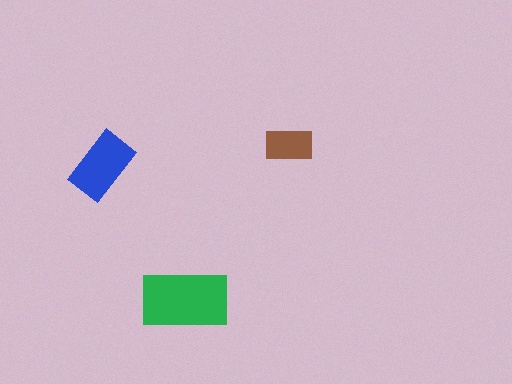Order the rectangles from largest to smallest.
the green one, the blue one, the brown one.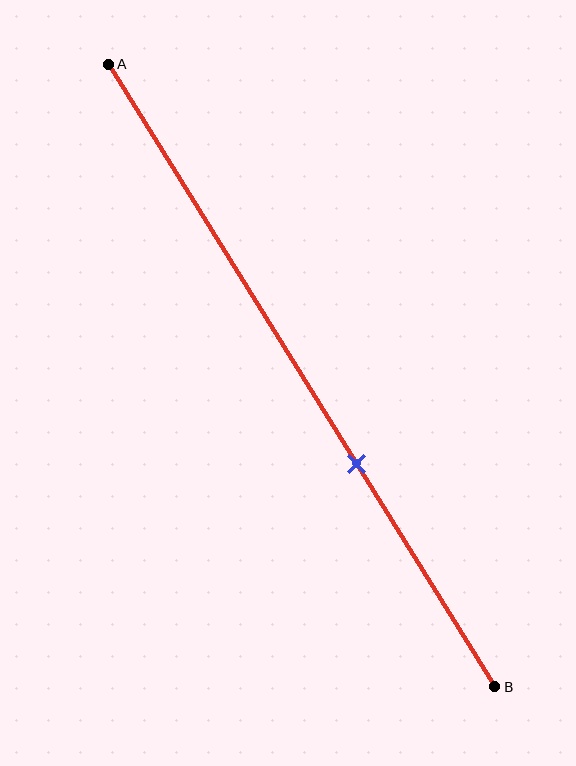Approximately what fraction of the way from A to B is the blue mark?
The blue mark is approximately 65% of the way from A to B.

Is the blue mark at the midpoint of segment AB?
No, the mark is at about 65% from A, not at the 50% midpoint.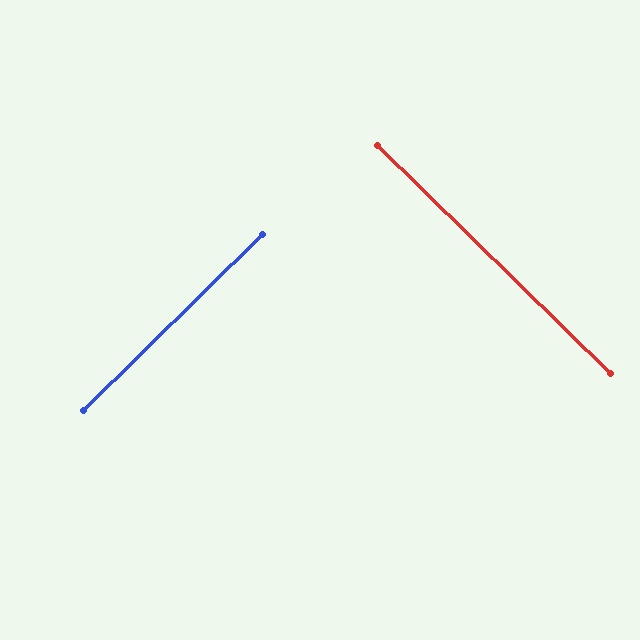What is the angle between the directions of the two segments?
Approximately 89 degrees.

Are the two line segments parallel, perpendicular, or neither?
Perpendicular — they meet at approximately 89°.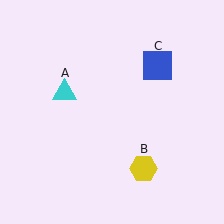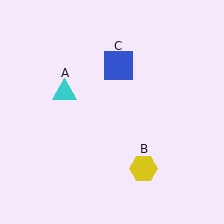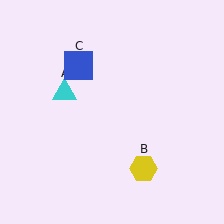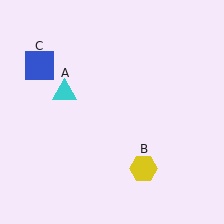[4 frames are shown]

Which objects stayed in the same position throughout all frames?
Cyan triangle (object A) and yellow hexagon (object B) remained stationary.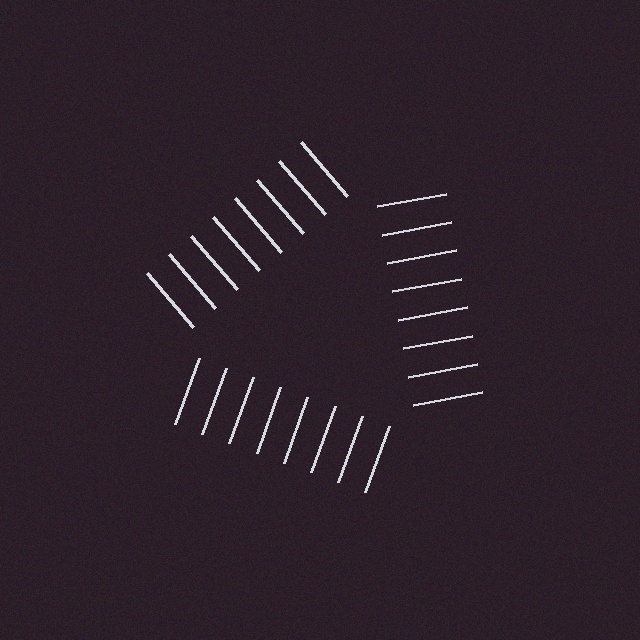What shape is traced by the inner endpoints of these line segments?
An illusory triangle — the line segments terminate on its edges but no continuous stroke is drawn.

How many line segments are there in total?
24 — 8 along each of the 3 edges.